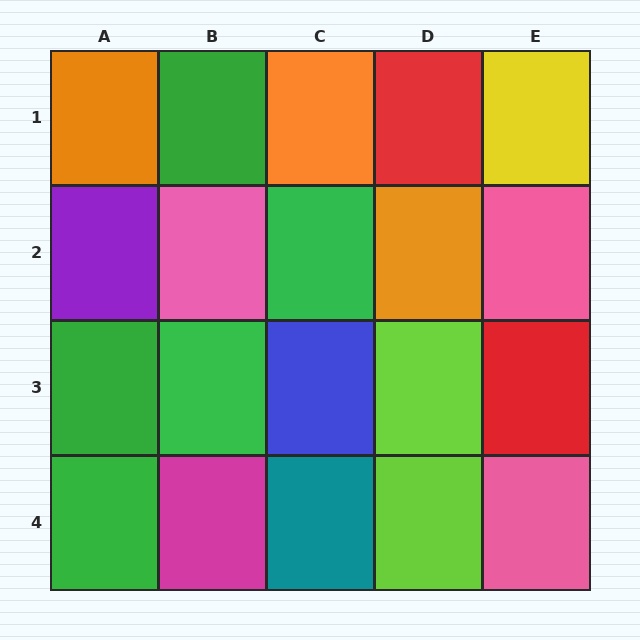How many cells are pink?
3 cells are pink.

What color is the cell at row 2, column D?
Orange.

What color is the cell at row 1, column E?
Yellow.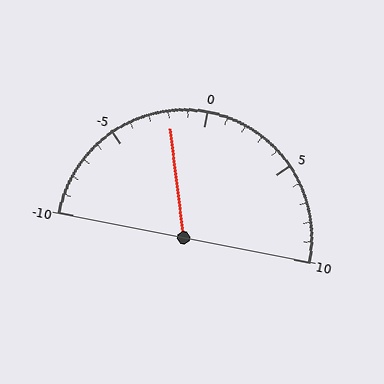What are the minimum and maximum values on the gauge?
The gauge ranges from -10 to 10.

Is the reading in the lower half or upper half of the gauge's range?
The reading is in the lower half of the range (-10 to 10).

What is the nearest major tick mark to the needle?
The nearest major tick mark is 0.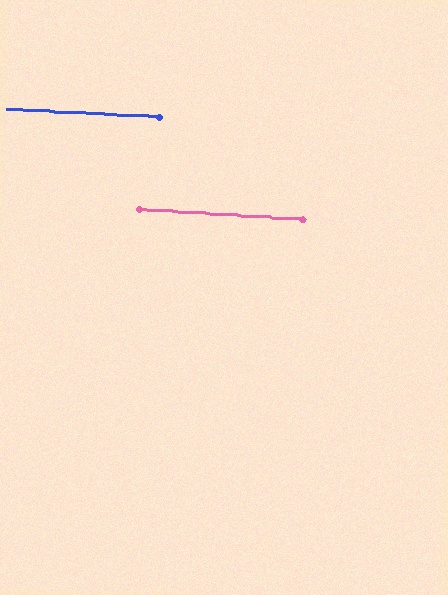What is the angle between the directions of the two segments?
Approximately 1 degree.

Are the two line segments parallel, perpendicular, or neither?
Parallel — their directions differ by only 0.7°.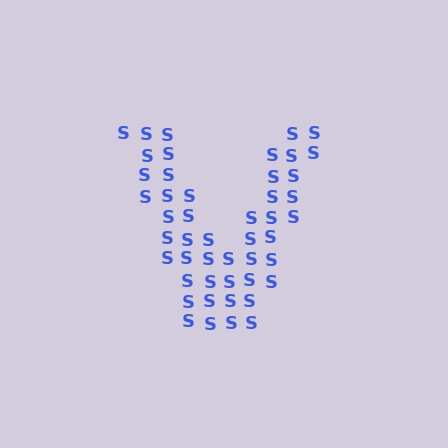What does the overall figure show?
The overall figure shows the letter V.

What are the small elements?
The small elements are letter S's.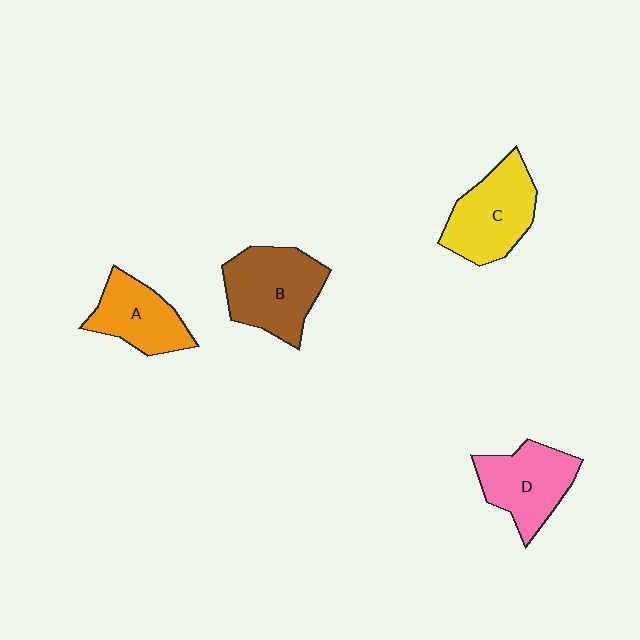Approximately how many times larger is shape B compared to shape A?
Approximately 1.4 times.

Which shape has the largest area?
Shape B (brown).